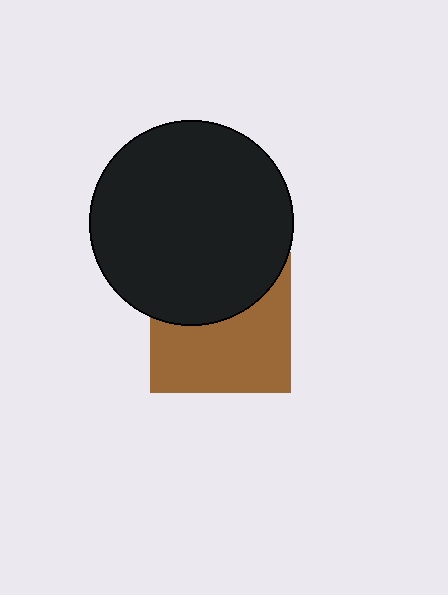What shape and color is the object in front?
The object in front is a black circle.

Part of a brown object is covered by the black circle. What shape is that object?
It is a square.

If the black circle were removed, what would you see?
You would see the complete brown square.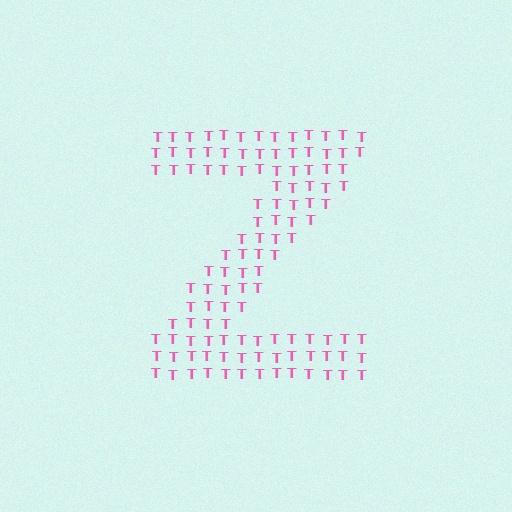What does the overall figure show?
The overall figure shows the letter Z.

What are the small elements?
The small elements are letter T's.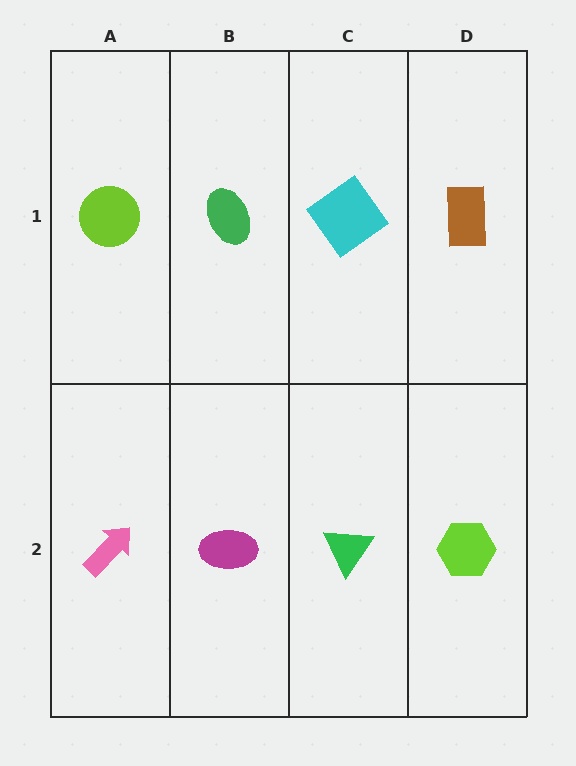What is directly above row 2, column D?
A brown rectangle.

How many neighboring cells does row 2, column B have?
3.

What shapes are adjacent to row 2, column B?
A green ellipse (row 1, column B), a pink arrow (row 2, column A), a green triangle (row 2, column C).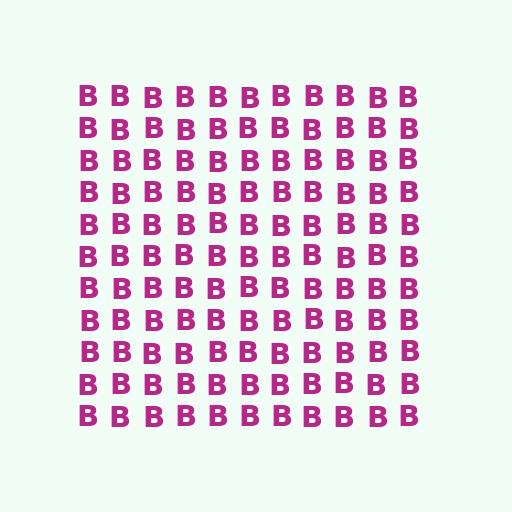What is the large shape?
The large shape is a square.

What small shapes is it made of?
It is made of small letter B's.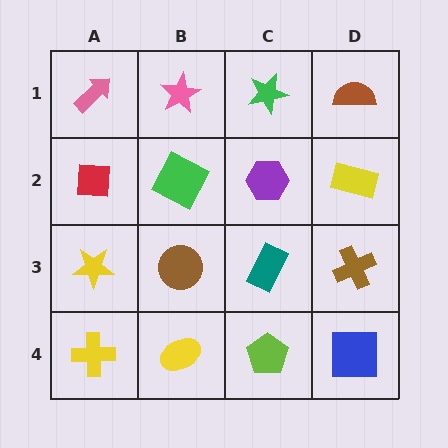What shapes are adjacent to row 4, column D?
A brown cross (row 3, column D), a lime pentagon (row 4, column C).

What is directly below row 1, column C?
A purple hexagon.